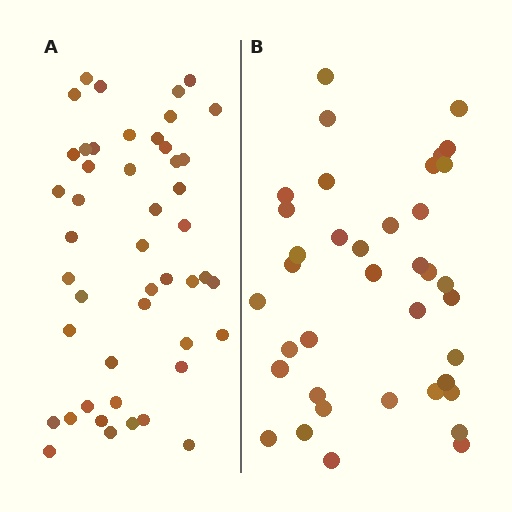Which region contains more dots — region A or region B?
Region A (the left region) has more dots.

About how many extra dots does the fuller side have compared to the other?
Region A has roughly 8 or so more dots than region B.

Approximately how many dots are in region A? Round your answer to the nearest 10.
About 50 dots. (The exact count is 47, which rounds to 50.)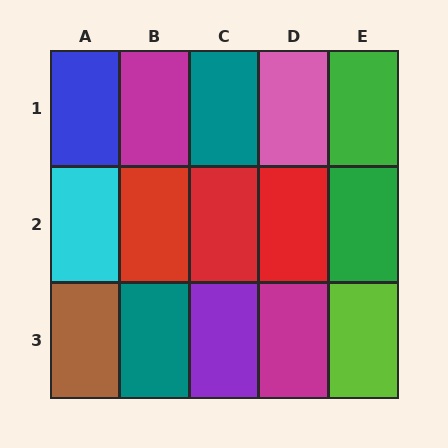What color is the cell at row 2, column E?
Green.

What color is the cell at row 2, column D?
Red.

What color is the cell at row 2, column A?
Cyan.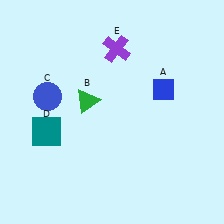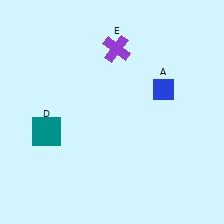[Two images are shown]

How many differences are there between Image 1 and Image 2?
There are 2 differences between the two images.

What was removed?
The blue circle (C), the green triangle (B) were removed in Image 2.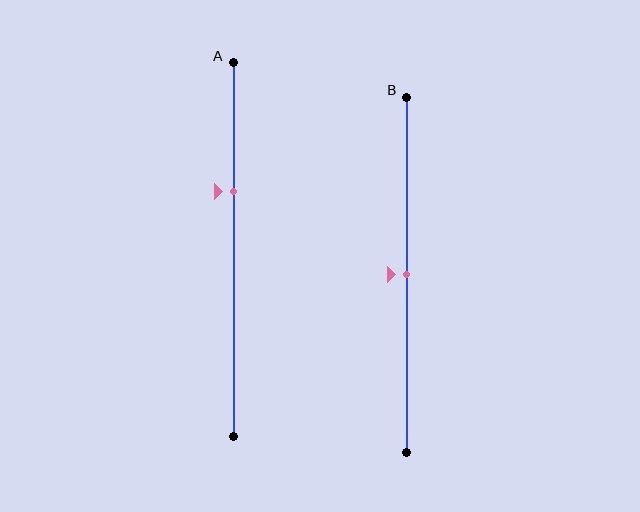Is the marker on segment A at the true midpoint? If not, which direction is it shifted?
No, the marker on segment A is shifted upward by about 16% of the segment length.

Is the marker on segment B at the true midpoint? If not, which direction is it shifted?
Yes, the marker on segment B is at the true midpoint.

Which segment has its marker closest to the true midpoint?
Segment B has its marker closest to the true midpoint.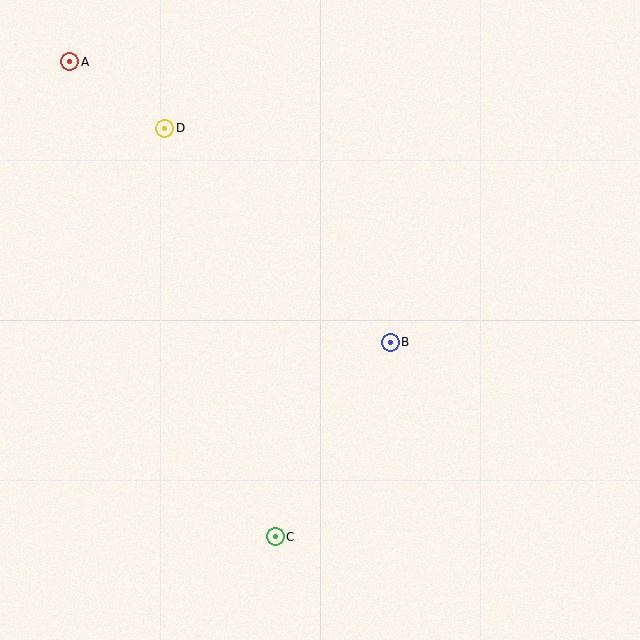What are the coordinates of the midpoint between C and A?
The midpoint between C and A is at (173, 299).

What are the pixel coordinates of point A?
Point A is at (70, 62).